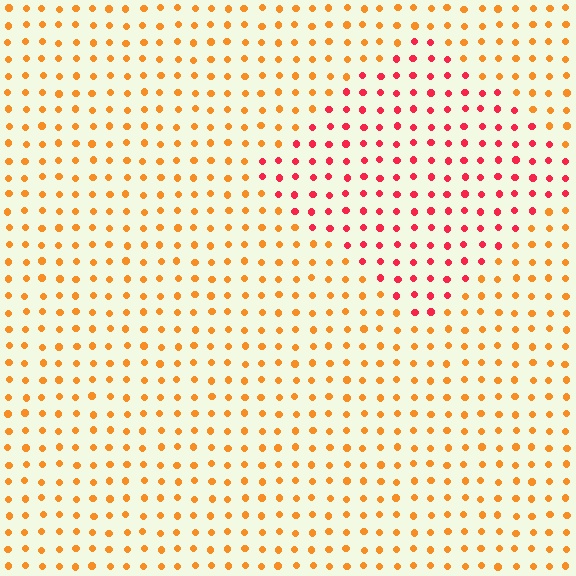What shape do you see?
I see a diamond.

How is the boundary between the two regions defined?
The boundary is defined purely by a slight shift in hue (about 41 degrees). Spacing, size, and orientation are identical on both sides.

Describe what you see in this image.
The image is filled with small orange elements in a uniform arrangement. A diamond-shaped region is visible where the elements are tinted to a slightly different hue, forming a subtle color boundary.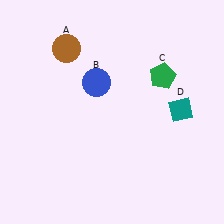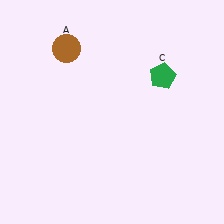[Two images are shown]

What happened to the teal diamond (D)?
The teal diamond (D) was removed in Image 2. It was in the top-right area of Image 1.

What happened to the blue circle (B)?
The blue circle (B) was removed in Image 2. It was in the top-left area of Image 1.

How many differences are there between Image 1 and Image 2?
There are 2 differences between the two images.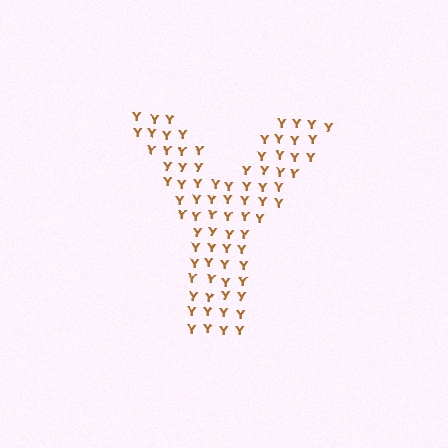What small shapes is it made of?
It is made of small letter Y's.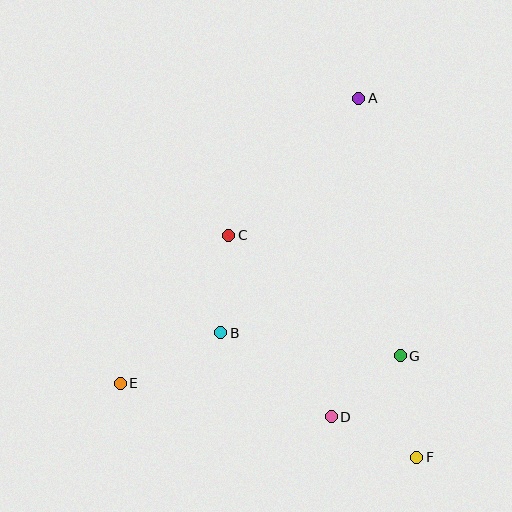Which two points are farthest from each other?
Points A and E are farthest from each other.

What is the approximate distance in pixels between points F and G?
The distance between F and G is approximately 103 pixels.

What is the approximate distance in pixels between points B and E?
The distance between B and E is approximately 112 pixels.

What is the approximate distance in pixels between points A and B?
The distance between A and B is approximately 272 pixels.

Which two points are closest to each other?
Points D and G are closest to each other.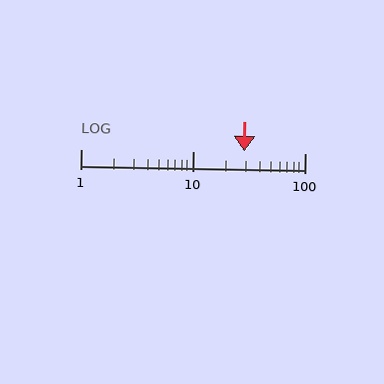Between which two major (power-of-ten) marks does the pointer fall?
The pointer is between 10 and 100.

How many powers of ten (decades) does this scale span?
The scale spans 2 decades, from 1 to 100.